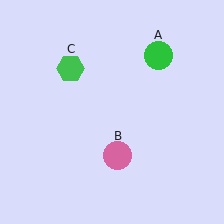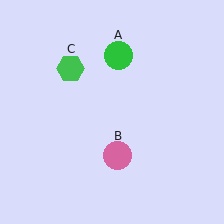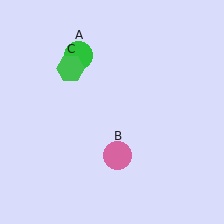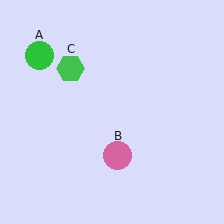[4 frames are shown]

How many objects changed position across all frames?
1 object changed position: green circle (object A).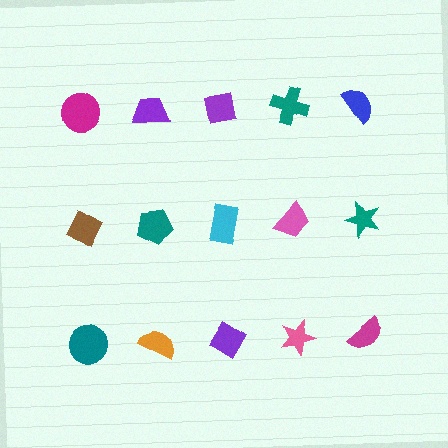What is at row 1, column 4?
A teal cross.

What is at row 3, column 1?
A teal circle.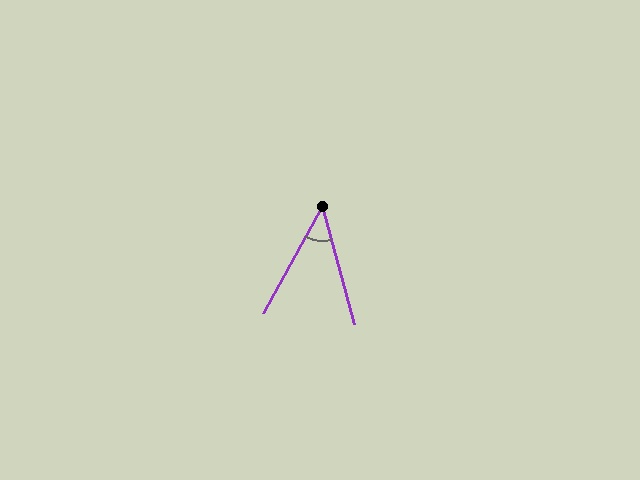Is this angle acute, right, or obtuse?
It is acute.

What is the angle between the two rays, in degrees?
Approximately 44 degrees.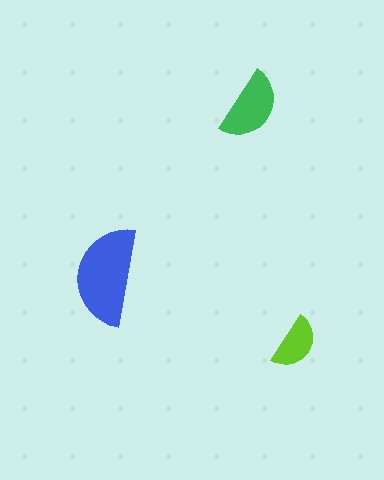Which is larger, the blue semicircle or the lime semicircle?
The blue one.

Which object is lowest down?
The lime semicircle is bottommost.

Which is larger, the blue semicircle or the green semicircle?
The blue one.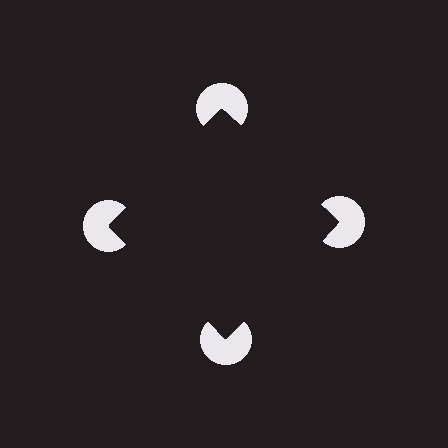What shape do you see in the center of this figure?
An illusory square — its edges are inferred from the aligned wedge cuts in the pac-man discs, not physically drawn.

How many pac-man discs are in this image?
There are 4 — one at each vertex of the illusory square.